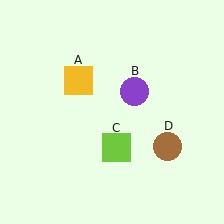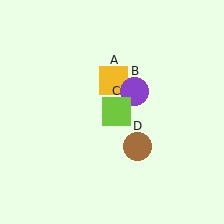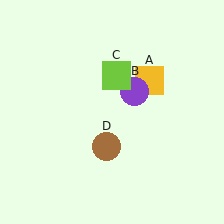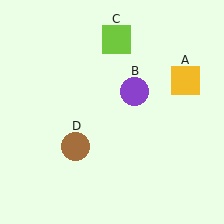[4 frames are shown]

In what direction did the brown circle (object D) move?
The brown circle (object D) moved left.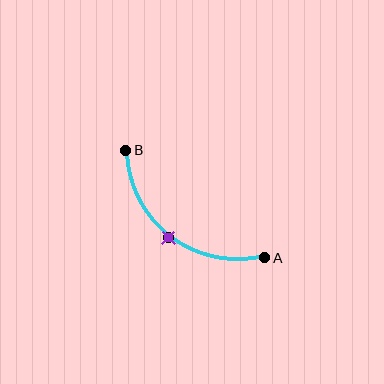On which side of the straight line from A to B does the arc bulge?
The arc bulges below and to the left of the straight line connecting A and B.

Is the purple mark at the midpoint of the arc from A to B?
Yes. The purple mark lies on the arc at equal arc-length from both A and B — it is the arc midpoint.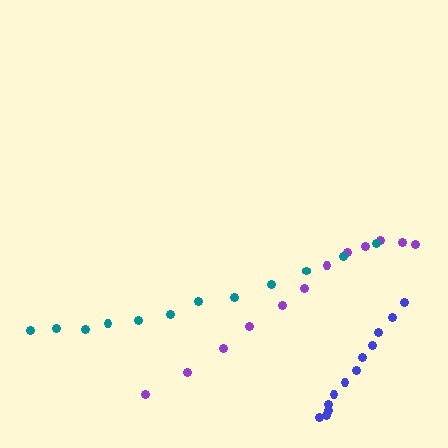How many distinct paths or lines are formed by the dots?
There are 3 distinct paths.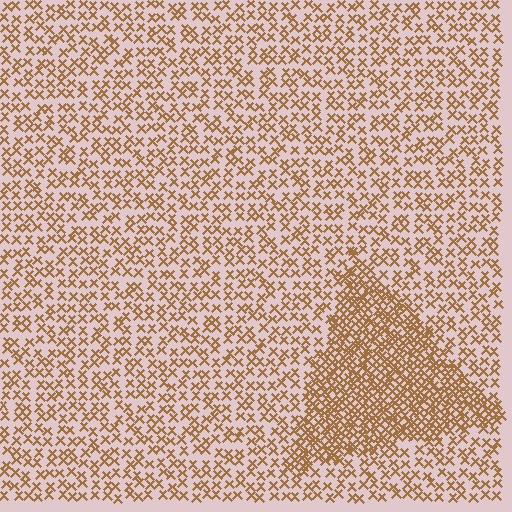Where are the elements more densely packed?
The elements are more densely packed inside the triangle boundary.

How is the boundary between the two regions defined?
The boundary is defined by a change in element density (approximately 2.2x ratio). All elements are the same color, size, and shape.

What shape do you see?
I see a triangle.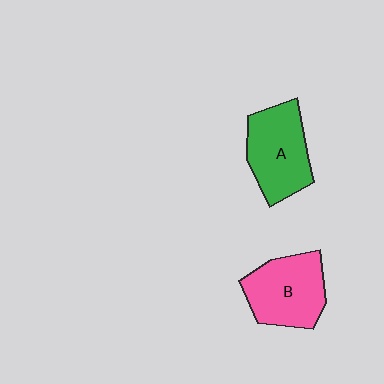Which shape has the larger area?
Shape B (pink).